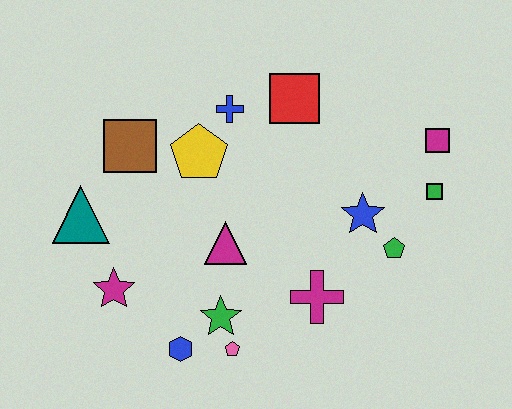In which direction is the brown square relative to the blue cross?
The brown square is to the left of the blue cross.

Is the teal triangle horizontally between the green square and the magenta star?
No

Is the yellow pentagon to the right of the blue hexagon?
Yes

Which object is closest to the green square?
The magenta square is closest to the green square.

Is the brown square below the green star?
No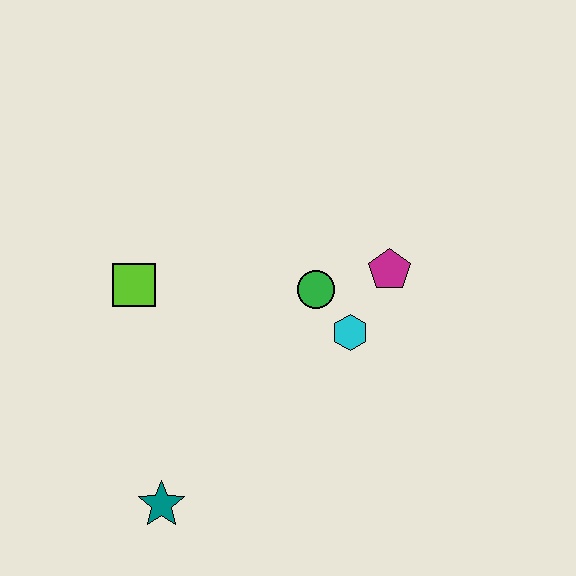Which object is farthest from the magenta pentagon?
The teal star is farthest from the magenta pentagon.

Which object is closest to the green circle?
The cyan hexagon is closest to the green circle.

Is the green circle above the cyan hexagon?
Yes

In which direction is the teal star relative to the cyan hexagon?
The teal star is to the left of the cyan hexagon.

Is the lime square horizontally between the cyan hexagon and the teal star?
No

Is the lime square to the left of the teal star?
Yes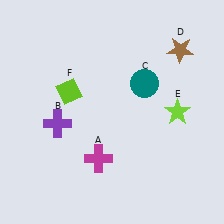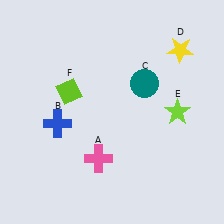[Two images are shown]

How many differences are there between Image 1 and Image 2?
There are 3 differences between the two images.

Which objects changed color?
A changed from magenta to pink. B changed from purple to blue. D changed from brown to yellow.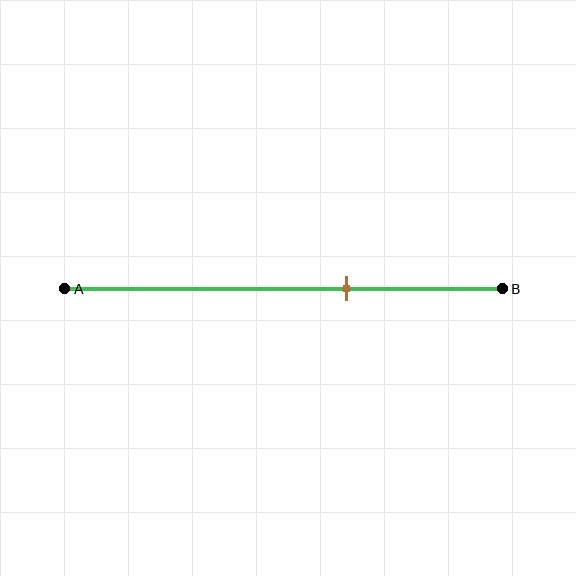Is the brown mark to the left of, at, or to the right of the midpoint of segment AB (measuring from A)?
The brown mark is to the right of the midpoint of segment AB.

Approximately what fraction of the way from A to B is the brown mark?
The brown mark is approximately 65% of the way from A to B.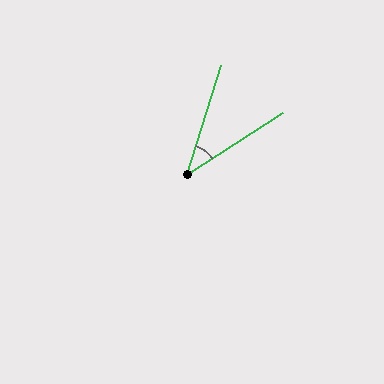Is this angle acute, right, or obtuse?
It is acute.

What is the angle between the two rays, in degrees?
Approximately 40 degrees.